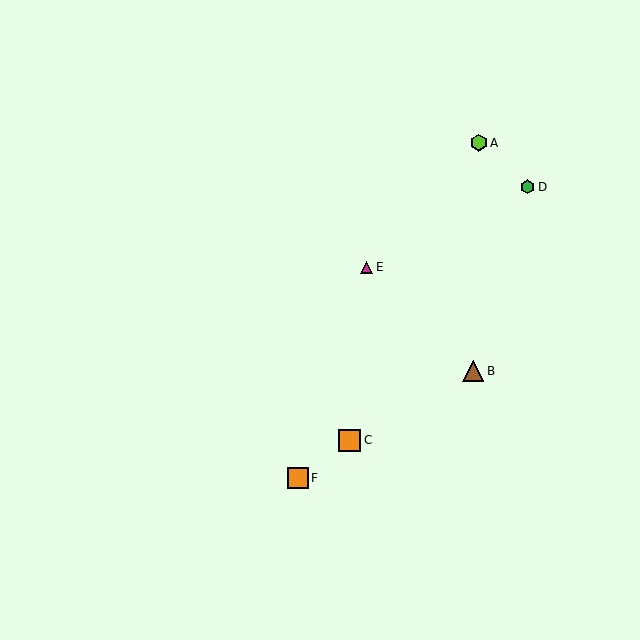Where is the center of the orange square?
The center of the orange square is at (350, 440).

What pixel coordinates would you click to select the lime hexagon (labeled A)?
Click at (479, 143) to select the lime hexagon A.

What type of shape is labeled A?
Shape A is a lime hexagon.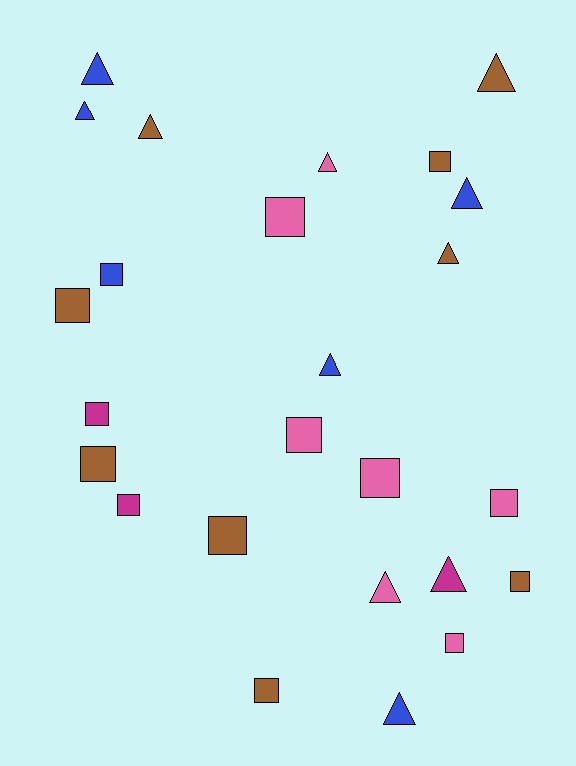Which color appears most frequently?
Brown, with 9 objects.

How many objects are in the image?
There are 25 objects.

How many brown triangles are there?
There are 3 brown triangles.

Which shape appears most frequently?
Square, with 14 objects.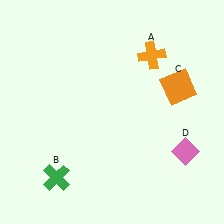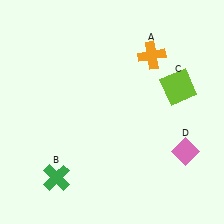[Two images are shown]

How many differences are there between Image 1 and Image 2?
There is 1 difference between the two images.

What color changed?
The square (C) changed from orange in Image 1 to lime in Image 2.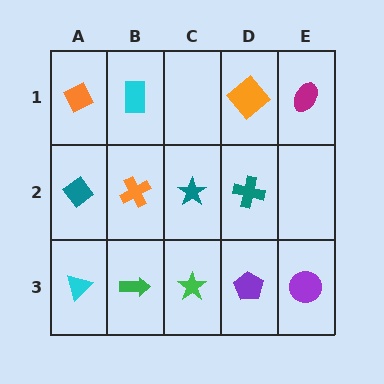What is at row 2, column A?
A teal diamond.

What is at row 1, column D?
An orange diamond.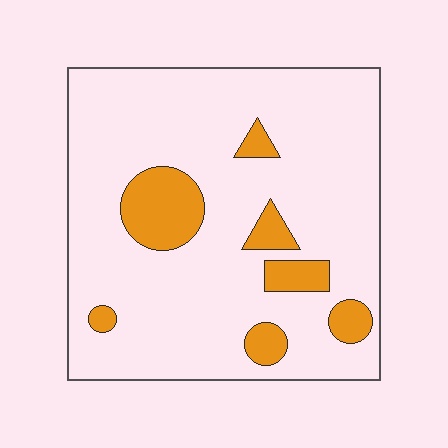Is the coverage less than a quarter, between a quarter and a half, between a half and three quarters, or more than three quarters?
Less than a quarter.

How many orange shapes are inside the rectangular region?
7.